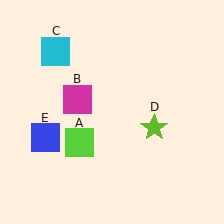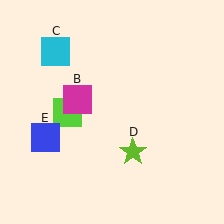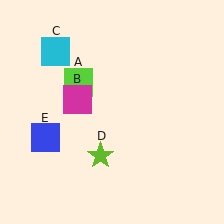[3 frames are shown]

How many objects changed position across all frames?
2 objects changed position: lime square (object A), lime star (object D).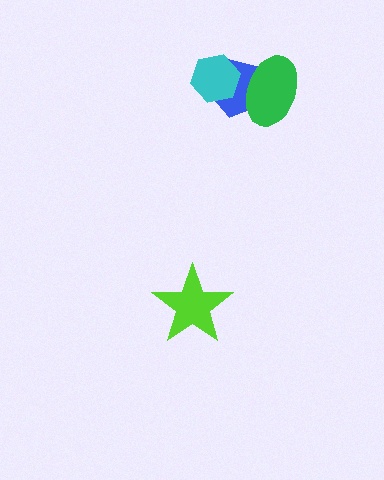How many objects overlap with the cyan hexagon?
1 object overlaps with the cyan hexagon.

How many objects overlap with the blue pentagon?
2 objects overlap with the blue pentagon.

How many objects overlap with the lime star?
0 objects overlap with the lime star.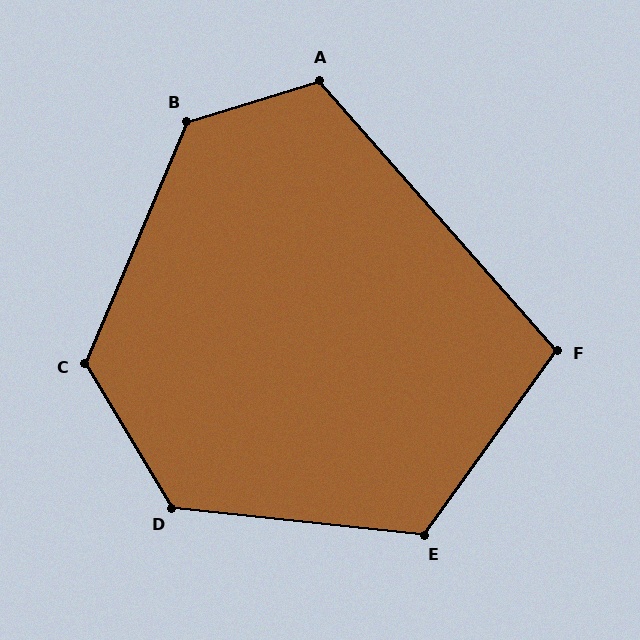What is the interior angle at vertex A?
Approximately 114 degrees (obtuse).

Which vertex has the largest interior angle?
B, at approximately 130 degrees.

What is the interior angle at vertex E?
Approximately 120 degrees (obtuse).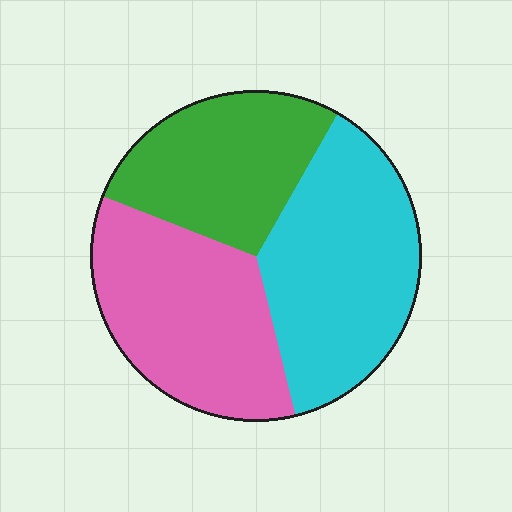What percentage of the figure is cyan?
Cyan covers roughly 40% of the figure.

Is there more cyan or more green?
Cyan.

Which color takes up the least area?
Green, at roughly 25%.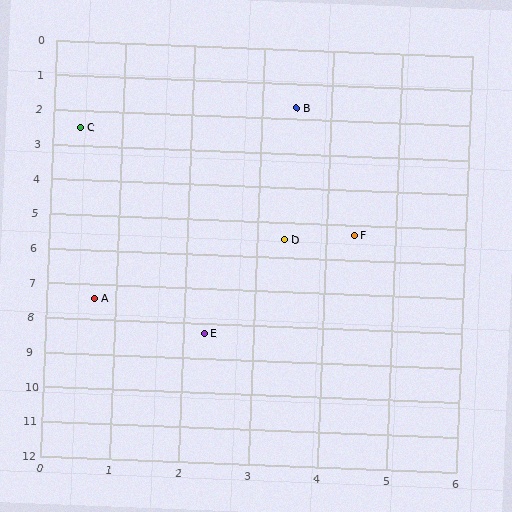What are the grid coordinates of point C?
Point C is at approximately (0.4, 2.5).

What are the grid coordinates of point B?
Point B is at approximately (3.5, 1.7).